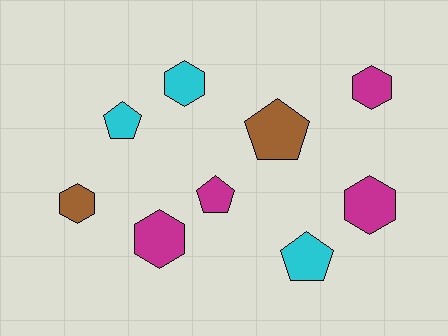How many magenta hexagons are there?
There are 3 magenta hexagons.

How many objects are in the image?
There are 9 objects.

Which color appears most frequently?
Magenta, with 4 objects.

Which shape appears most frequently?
Hexagon, with 5 objects.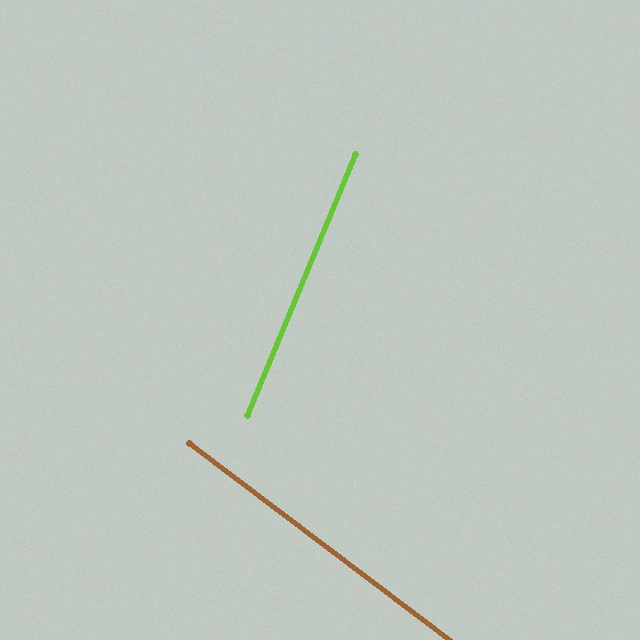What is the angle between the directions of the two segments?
Approximately 75 degrees.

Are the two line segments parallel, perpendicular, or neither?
Neither parallel nor perpendicular — they differ by about 75°.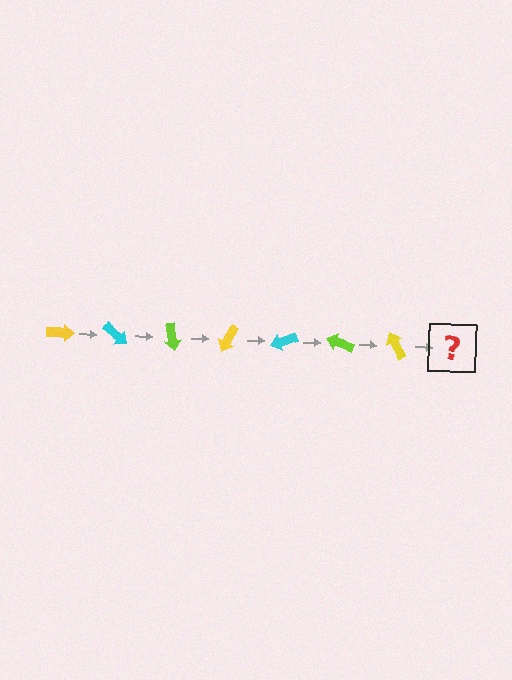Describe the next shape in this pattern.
It should be a cyan arrow, rotated 280 degrees from the start.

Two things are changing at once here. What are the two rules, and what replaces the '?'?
The two rules are that it rotates 40 degrees each step and the color cycles through yellow, cyan, and lime. The '?' should be a cyan arrow, rotated 280 degrees from the start.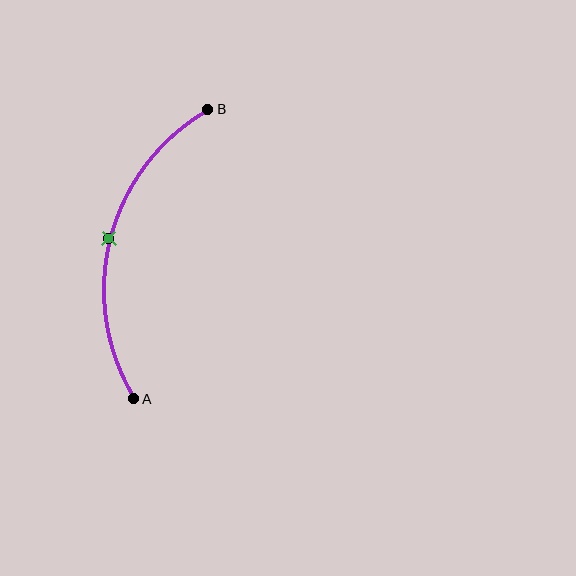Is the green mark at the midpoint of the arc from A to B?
Yes. The green mark lies on the arc at equal arc-length from both A and B — it is the arc midpoint.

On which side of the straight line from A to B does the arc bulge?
The arc bulges to the left of the straight line connecting A and B.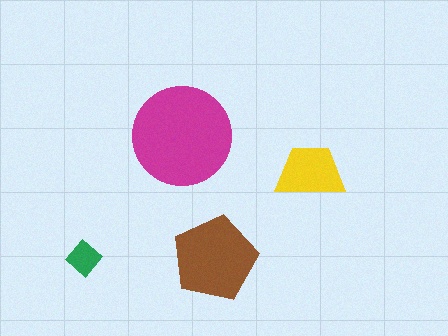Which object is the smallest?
The green diamond.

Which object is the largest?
The magenta circle.